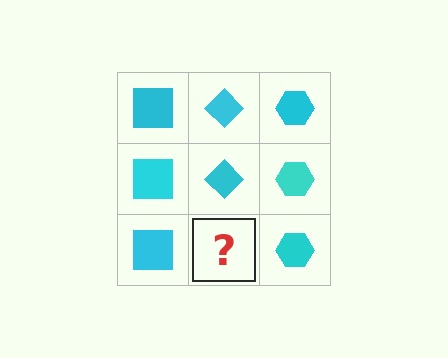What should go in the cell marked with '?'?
The missing cell should contain a cyan diamond.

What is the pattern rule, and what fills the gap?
The rule is that each column has a consistent shape. The gap should be filled with a cyan diamond.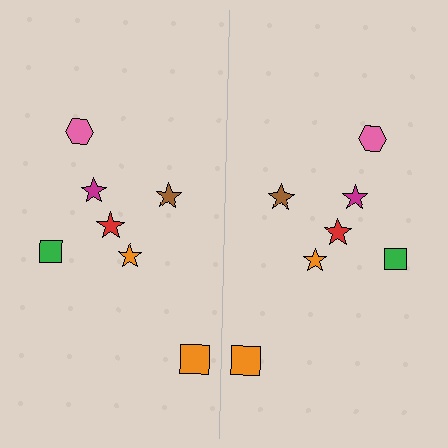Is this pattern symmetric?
Yes, this pattern has bilateral (reflection) symmetry.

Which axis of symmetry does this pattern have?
The pattern has a vertical axis of symmetry running through the center of the image.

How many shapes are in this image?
There are 14 shapes in this image.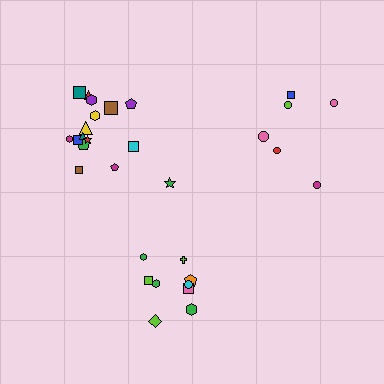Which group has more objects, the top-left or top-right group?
The top-left group.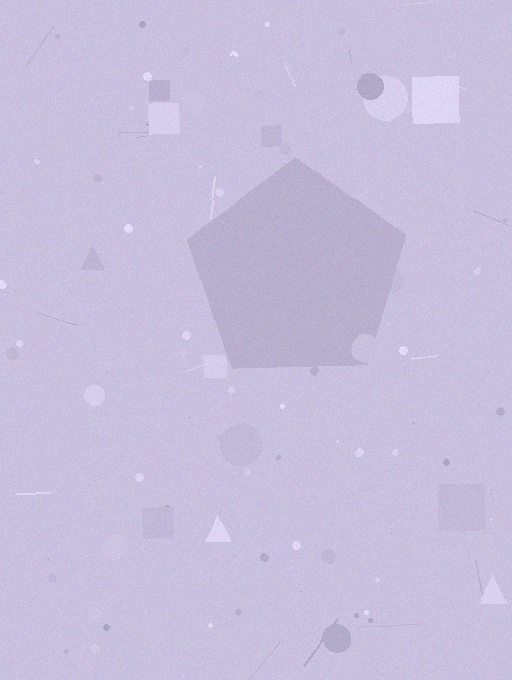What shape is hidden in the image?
A pentagon is hidden in the image.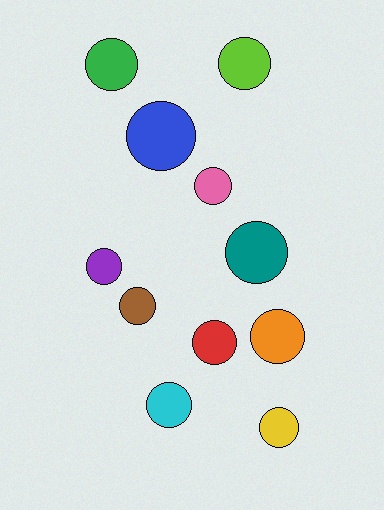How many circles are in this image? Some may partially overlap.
There are 11 circles.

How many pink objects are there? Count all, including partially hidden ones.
There is 1 pink object.